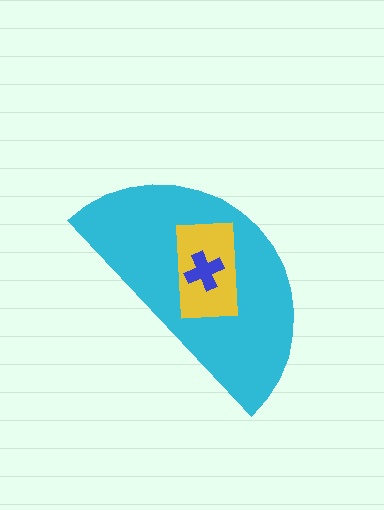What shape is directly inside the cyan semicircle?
The yellow rectangle.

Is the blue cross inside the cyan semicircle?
Yes.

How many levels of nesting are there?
3.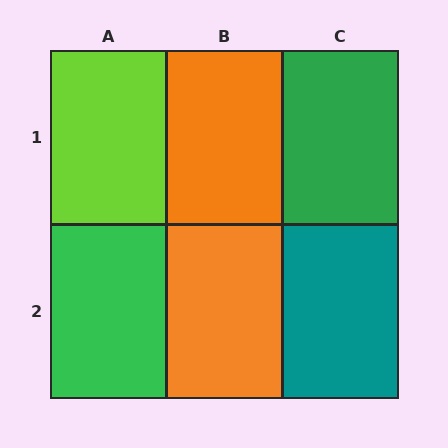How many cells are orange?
2 cells are orange.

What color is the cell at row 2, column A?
Green.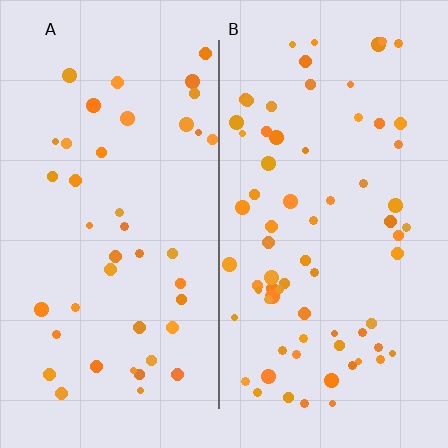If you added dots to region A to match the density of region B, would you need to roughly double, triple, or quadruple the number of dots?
Approximately double.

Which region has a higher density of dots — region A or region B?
B (the right).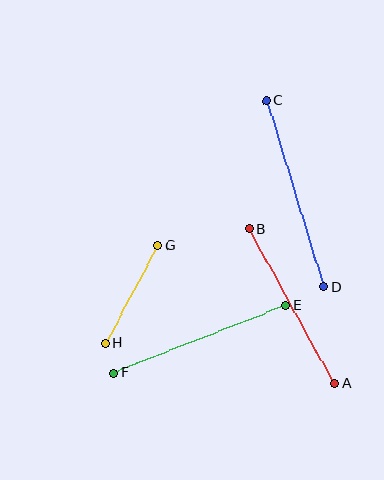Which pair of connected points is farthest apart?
Points C and D are farthest apart.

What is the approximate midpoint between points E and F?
The midpoint is at approximately (200, 339) pixels.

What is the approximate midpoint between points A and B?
The midpoint is at approximately (292, 306) pixels.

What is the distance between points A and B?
The distance is approximately 177 pixels.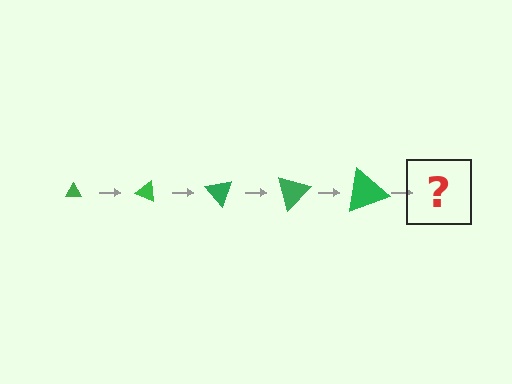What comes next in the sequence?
The next element should be a triangle, larger than the previous one and rotated 125 degrees from the start.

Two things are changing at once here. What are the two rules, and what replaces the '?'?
The two rules are that the triangle grows larger each step and it rotates 25 degrees each step. The '?' should be a triangle, larger than the previous one and rotated 125 degrees from the start.